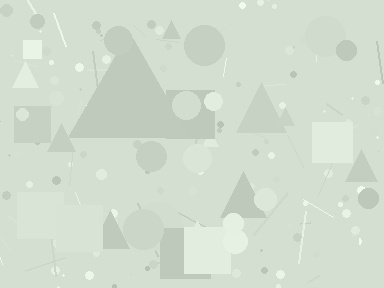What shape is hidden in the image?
A triangle is hidden in the image.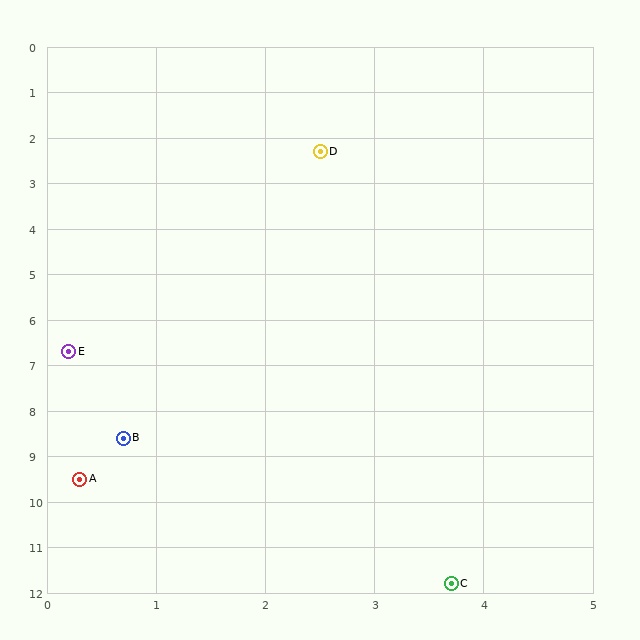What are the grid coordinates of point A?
Point A is at approximately (0.3, 9.5).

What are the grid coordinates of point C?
Point C is at approximately (3.7, 11.8).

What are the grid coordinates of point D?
Point D is at approximately (2.5, 2.3).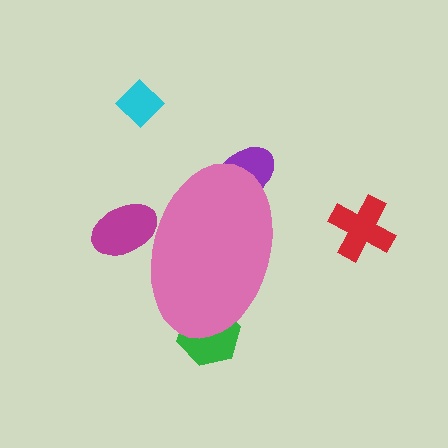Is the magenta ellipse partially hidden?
Yes, the magenta ellipse is partially hidden behind the pink ellipse.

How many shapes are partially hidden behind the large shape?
3 shapes are partially hidden.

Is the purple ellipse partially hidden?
Yes, the purple ellipse is partially hidden behind the pink ellipse.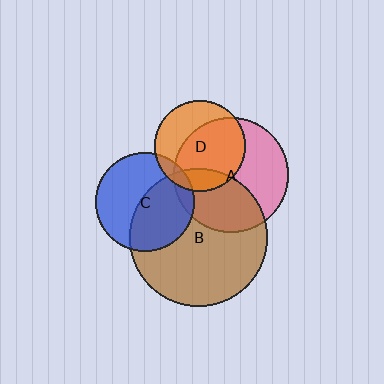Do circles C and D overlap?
Yes.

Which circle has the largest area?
Circle B (brown).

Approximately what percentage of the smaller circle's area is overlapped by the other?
Approximately 10%.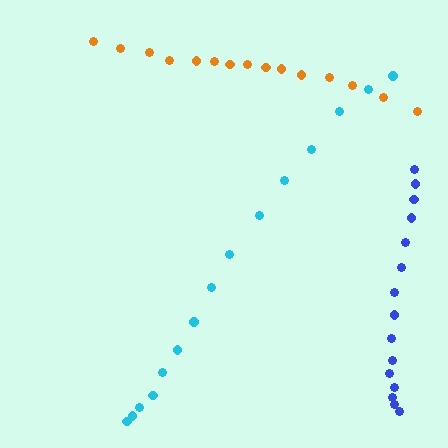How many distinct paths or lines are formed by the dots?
There are 3 distinct paths.